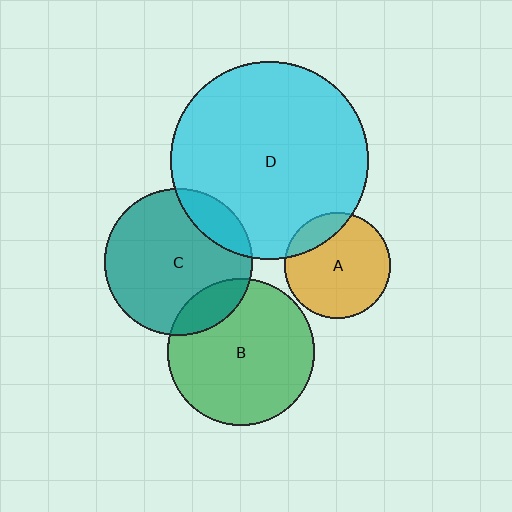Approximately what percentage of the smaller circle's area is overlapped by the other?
Approximately 15%.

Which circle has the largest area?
Circle D (cyan).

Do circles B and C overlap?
Yes.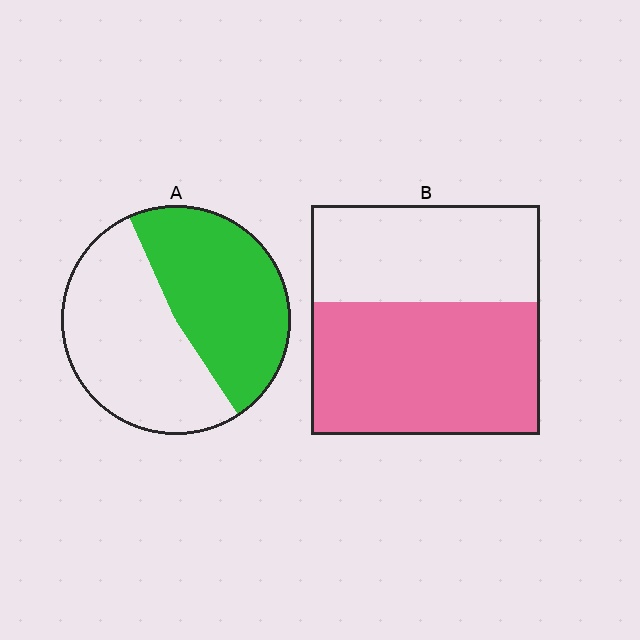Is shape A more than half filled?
Roughly half.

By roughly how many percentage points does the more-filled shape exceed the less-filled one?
By roughly 10 percentage points (B over A).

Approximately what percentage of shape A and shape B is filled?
A is approximately 50% and B is approximately 60%.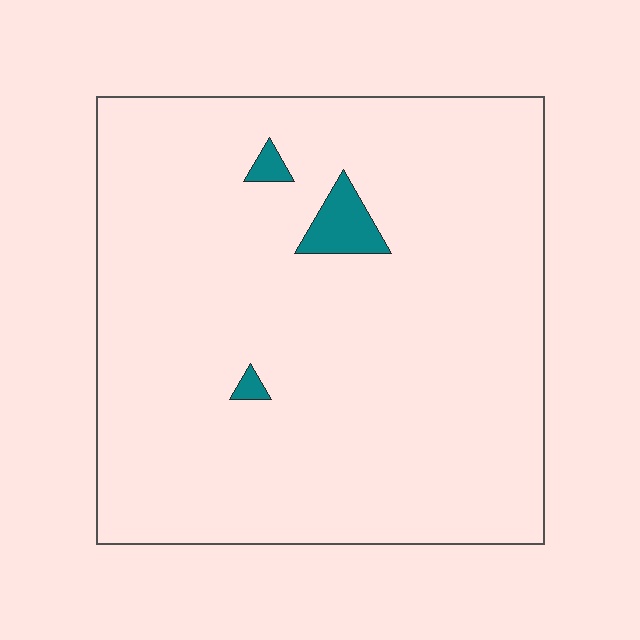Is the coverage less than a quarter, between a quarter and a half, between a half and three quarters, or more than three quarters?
Less than a quarter.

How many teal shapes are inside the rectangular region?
3.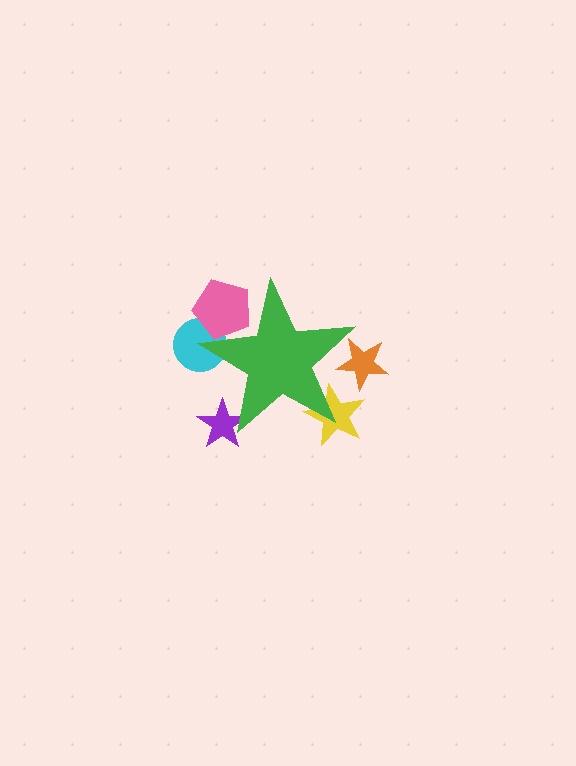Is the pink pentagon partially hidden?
Yes, the pink pentagon is partially hidden behind the green star.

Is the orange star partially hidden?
Yes, the orange star is partially hidden behind the green star.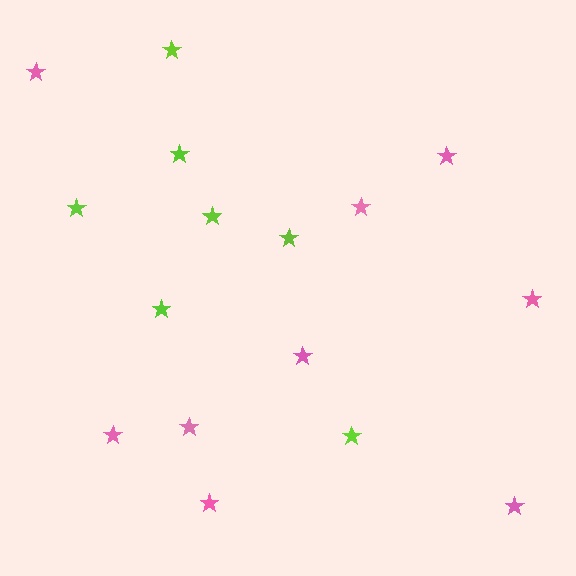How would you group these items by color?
There are 2 groups: one group of lime stars (7) and one group of pink stars (9).